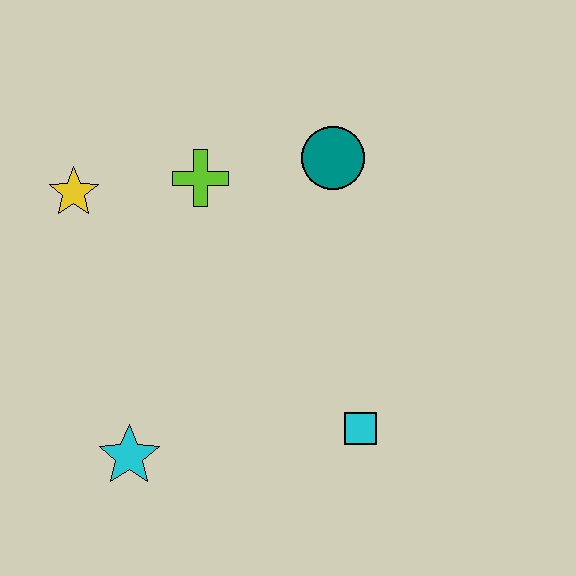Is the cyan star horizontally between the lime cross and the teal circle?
No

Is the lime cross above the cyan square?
Yes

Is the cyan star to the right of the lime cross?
No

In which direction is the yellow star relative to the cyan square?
The yellow star is to the left of the cyan square.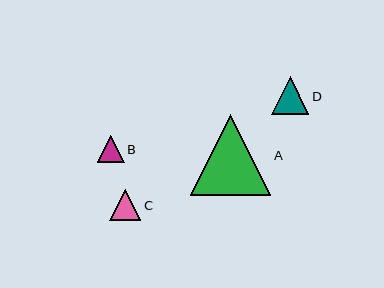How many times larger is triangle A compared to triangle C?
Triangle A is approximately 2.6 times the size of triangle C.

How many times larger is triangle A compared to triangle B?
Triangle A is approximately 3.0 times the size of triangle B.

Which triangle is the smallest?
Triangle B is the smallest with a size of approximately 27 pixels.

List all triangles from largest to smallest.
From largest to smallest: A, D, C, B.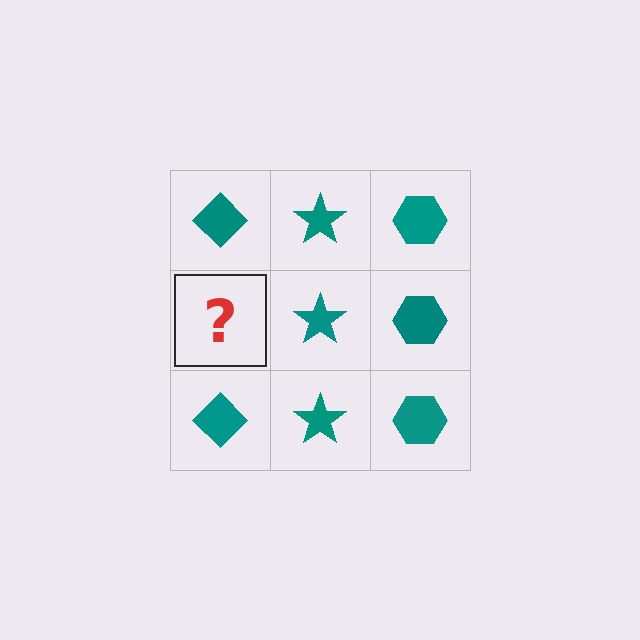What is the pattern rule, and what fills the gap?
The rule is that each column has a consistent shape. The gap should be filled with a teal diamond.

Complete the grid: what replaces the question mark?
The question mark should be replaced with a teal diamond.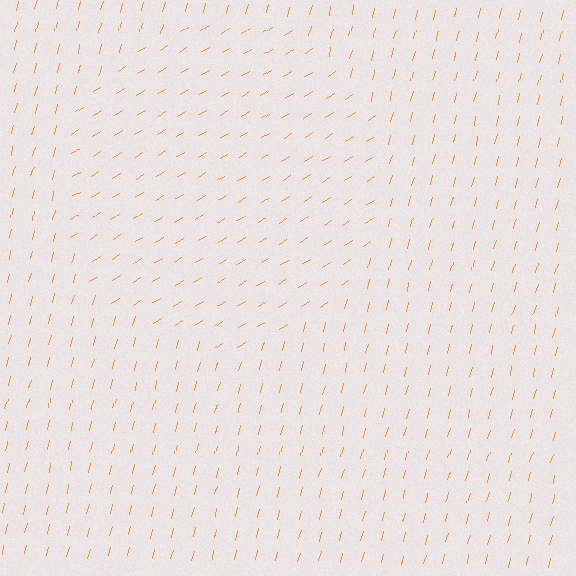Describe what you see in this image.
The image is filled with small orange line segments. A circle region in the image has lines oriented differently from the surrounding lines, creating a visible texture boundary.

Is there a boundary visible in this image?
Yes, there is a texture boundary formed by a change in line orientation.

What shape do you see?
I see a circle.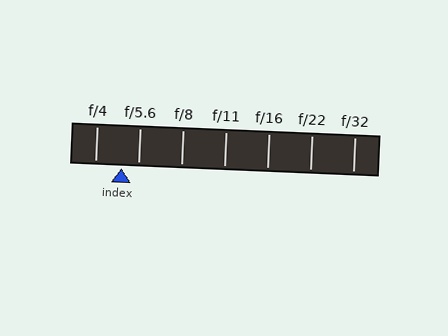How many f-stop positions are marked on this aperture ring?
There are 7 f-stop positions marked.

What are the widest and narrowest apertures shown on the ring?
The widest aperture shown is f/4 and the narrowest is f/32.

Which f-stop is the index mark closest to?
The index mark is closest to f/5.6.